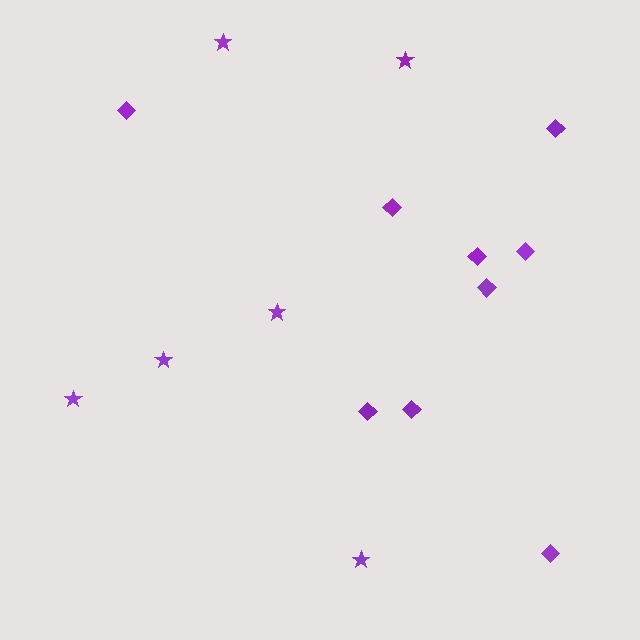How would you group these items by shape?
There are 2 groups: one group of stars (6) and one group of diamonds (9).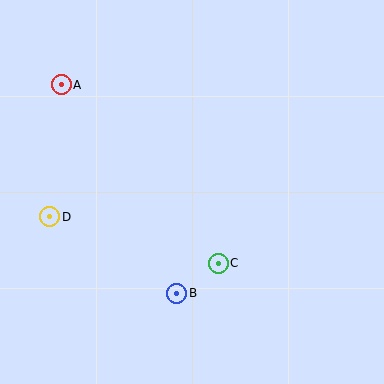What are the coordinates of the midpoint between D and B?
The midpoint between D and B is at (113, 255).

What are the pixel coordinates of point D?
Point D is at (50, 217).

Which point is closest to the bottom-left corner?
Point D is closest to the bottom-left corner.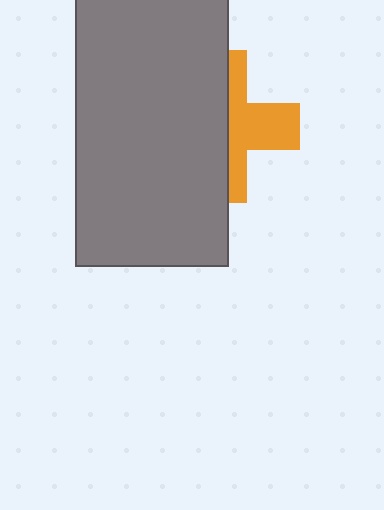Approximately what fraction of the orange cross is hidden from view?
Roughly 58% of the orange cross is hidden behind the gray rectangle.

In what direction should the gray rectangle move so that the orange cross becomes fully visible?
The gray rectangle should move left. That is the shortest direction to clear the overlap and leave the orange cross fully visible.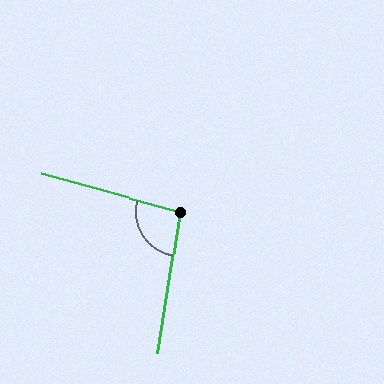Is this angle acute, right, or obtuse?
It is obtuse.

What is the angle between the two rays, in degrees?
Approximately 97 degrees.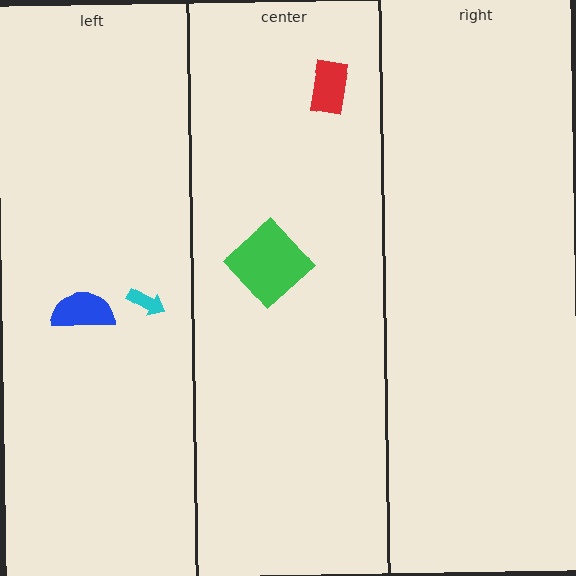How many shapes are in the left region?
2.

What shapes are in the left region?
The cyan arrow, the blue semicircle.